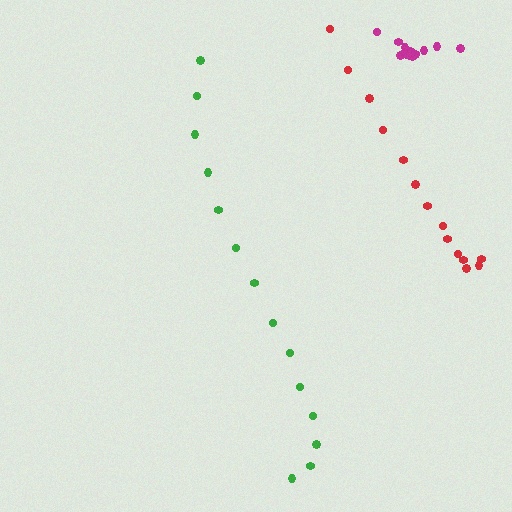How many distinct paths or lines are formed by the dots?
There are 3 distinct paths.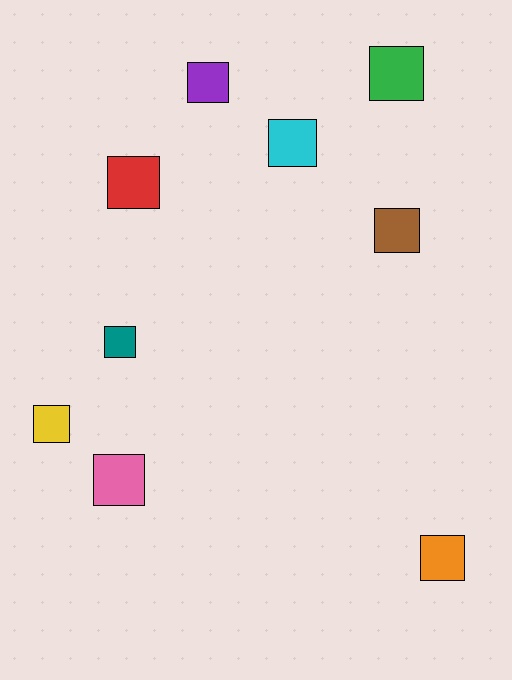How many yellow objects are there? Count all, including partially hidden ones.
There is 1 yellow object.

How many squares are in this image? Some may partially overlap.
There are 9 squares.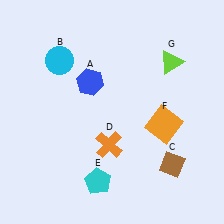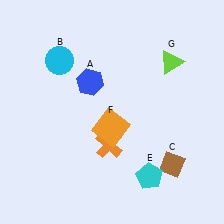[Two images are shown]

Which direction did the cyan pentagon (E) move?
The cyan pentagon (E) moved right.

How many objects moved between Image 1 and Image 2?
2 objects moved between the two images.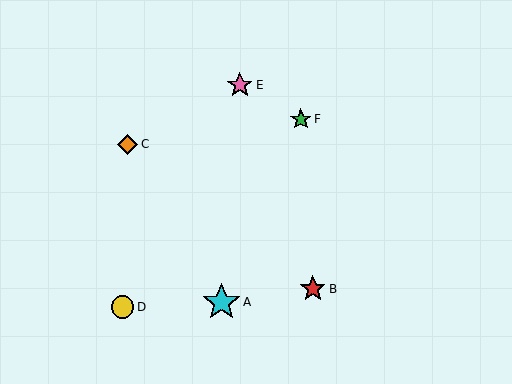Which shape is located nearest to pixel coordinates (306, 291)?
The red star (labeled B) at (313, 289) is nearest to that location.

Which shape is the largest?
The cyan star (labeled A) is the largest.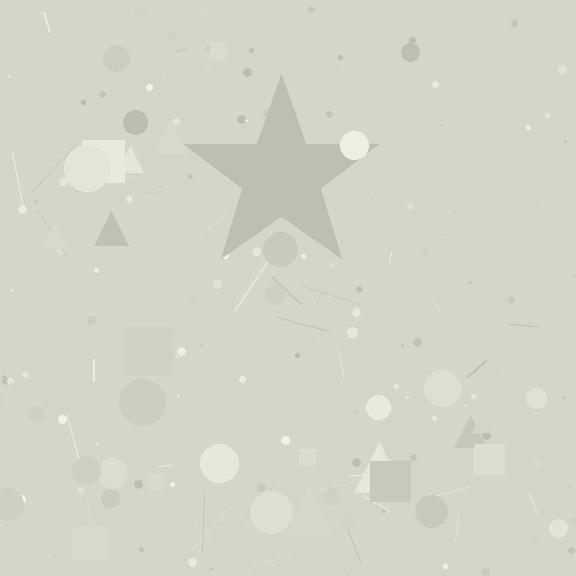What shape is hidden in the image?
A star is hidden in the image.